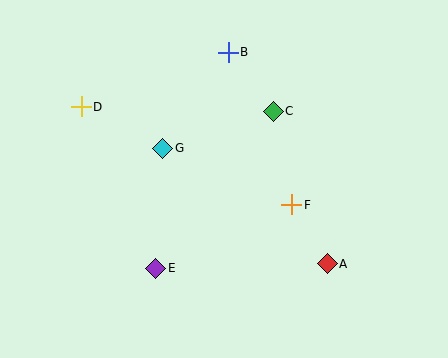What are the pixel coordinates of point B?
Point B is at (228, 52).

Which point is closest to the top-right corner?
Point C is closest to the top-right corner.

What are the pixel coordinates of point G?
Point G is at (163, 148).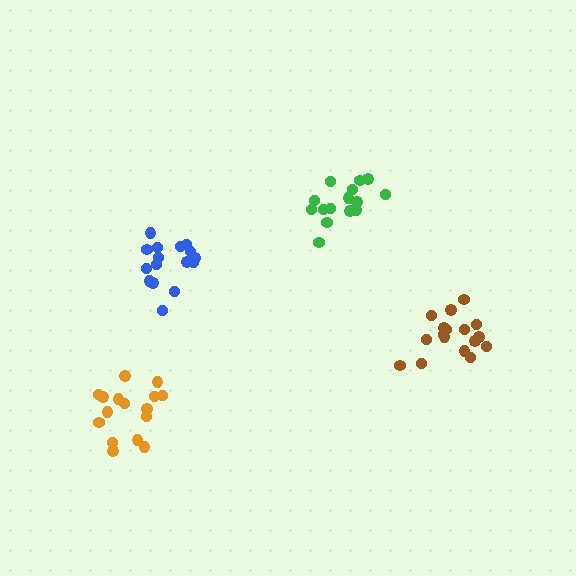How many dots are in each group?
Group 1: 15 dots, Group 2: 16 dots, Group 3: 16 dots, Group 4: 17 dots (64 total).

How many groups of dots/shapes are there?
There are 4 groups.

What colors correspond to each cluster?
The clusters are colored: green, orange, blue, brown.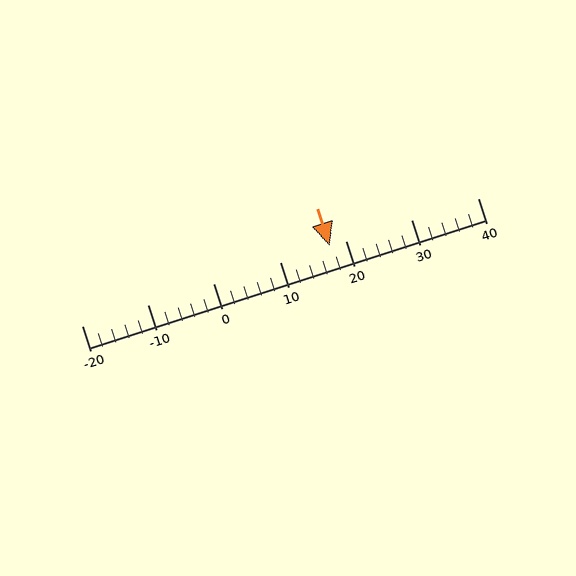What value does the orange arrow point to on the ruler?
The orange arrow points to approximately 18.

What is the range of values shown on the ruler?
The ruler shows values from -20 to 40.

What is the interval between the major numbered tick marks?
The major tick marks are spaced 10 units apart.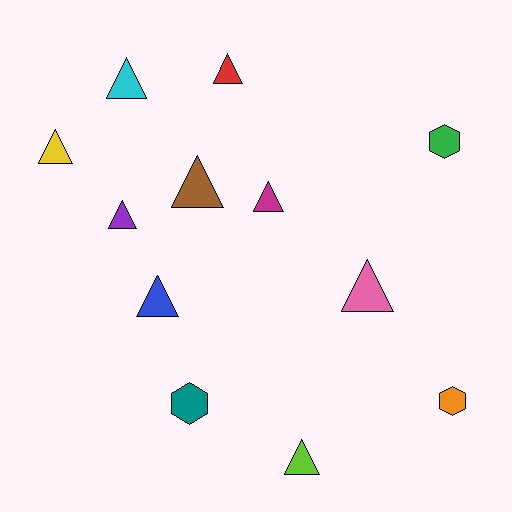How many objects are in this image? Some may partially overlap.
There are 12 objects.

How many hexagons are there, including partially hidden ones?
There are 3 hexagons.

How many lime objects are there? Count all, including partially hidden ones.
There is 1 lime object.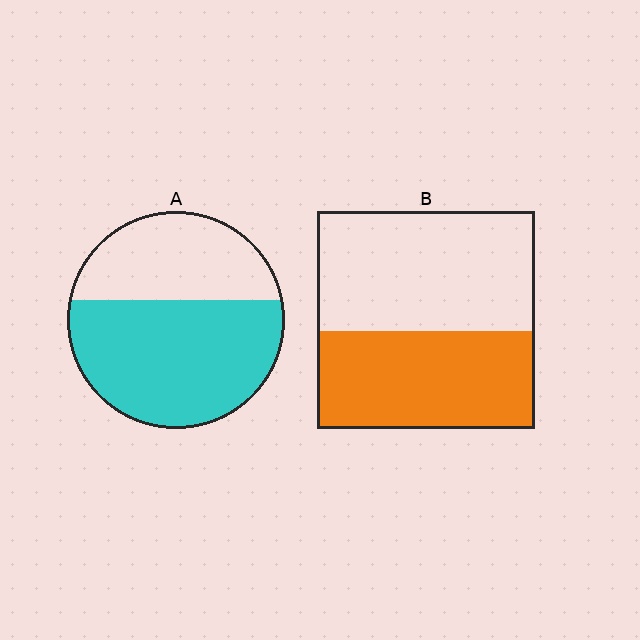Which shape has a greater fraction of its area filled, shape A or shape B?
Shape A.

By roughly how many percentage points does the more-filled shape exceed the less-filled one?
By roughly 15 percentage points (A over B).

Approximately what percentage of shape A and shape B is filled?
A is approximately 60% and B is approximately 45%.